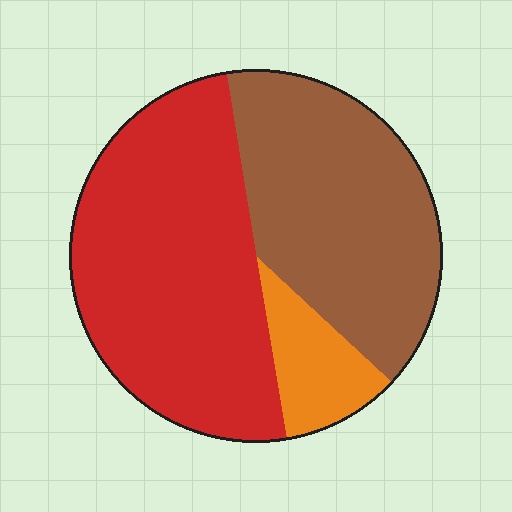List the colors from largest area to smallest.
From largest to smallest: red, brown, orange.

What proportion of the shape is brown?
Brown covers about 40% of the shape.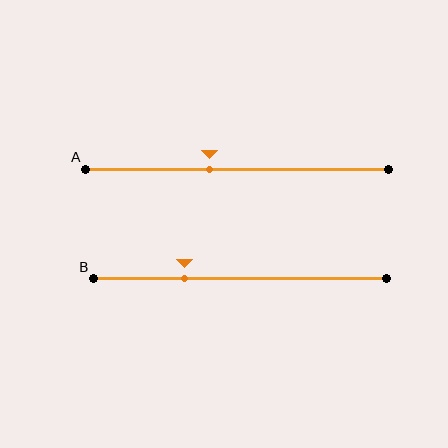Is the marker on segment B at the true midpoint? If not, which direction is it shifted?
No, the marker on segment B is shifted to the left by about 19% of the segment length.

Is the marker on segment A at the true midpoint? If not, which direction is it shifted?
No, the marker on segment A is shifted to the left by about 9% of the segment length.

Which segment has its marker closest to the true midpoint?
Segment A has its marker closest to the true midpoint.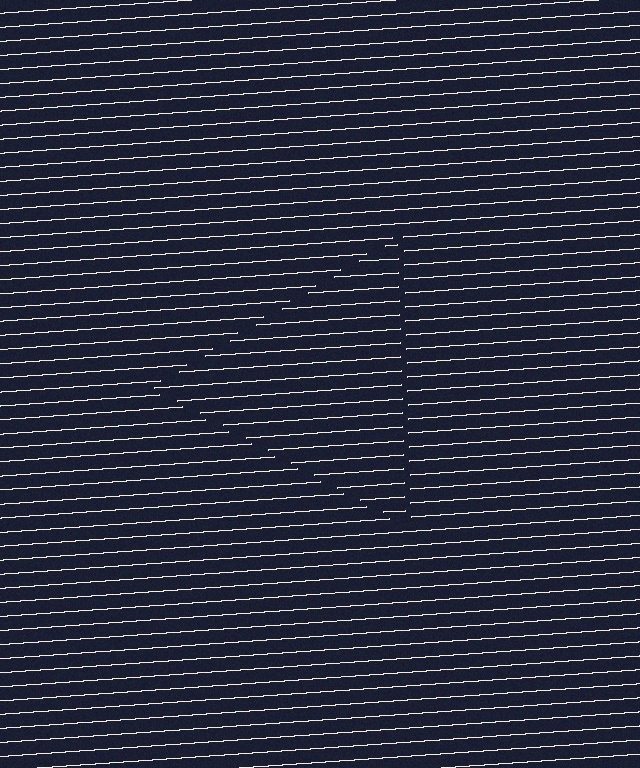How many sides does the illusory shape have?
3 sides — the line-ends trace a triangle.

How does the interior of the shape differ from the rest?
The interior of the shape contains the same grating, shifted by half a period — the contour is defined by the phase discontinuity where line-ends from the inner and outer gratings abut.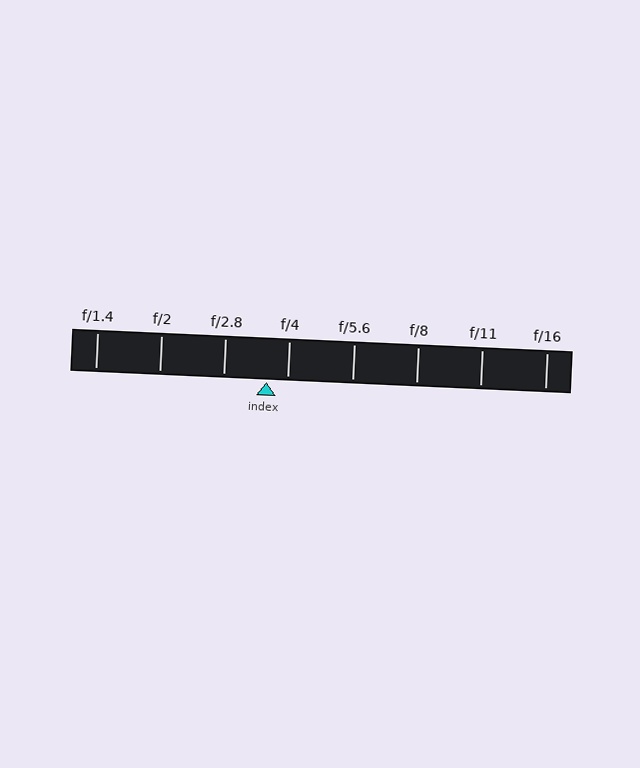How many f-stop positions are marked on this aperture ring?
There are 8 f-stop positions marked.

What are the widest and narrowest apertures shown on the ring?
The widest aperture shown is f/1.4 and the narrowest is f/16.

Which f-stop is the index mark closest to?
The index mark is closest to f/4.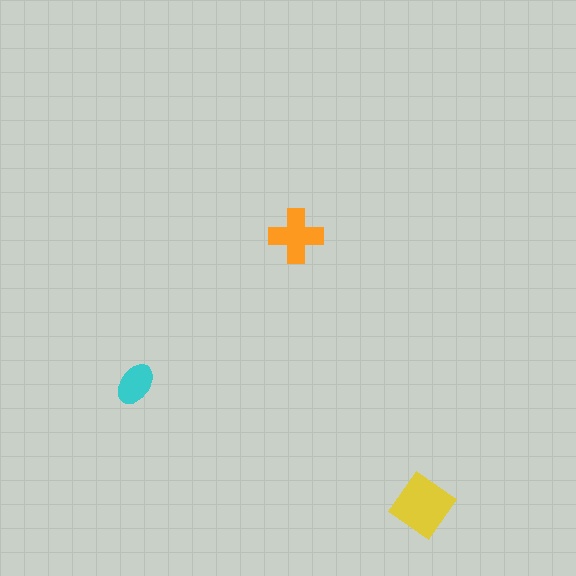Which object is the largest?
The yellow diamond.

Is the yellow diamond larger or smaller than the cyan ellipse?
Larger.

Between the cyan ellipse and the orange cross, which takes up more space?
The orange cross.